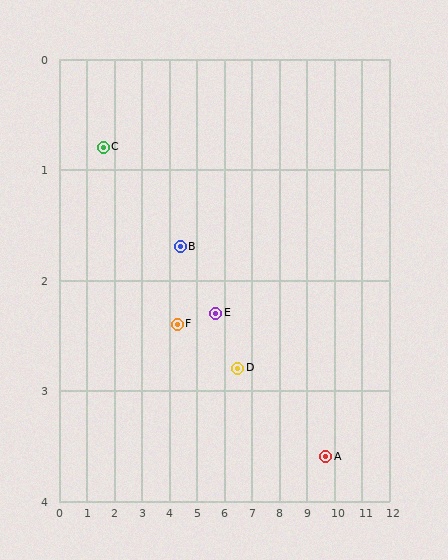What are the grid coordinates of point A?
Point A is at approximately (9.7, 3.6).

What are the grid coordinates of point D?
Point D is at approximately (6.5, 2.8).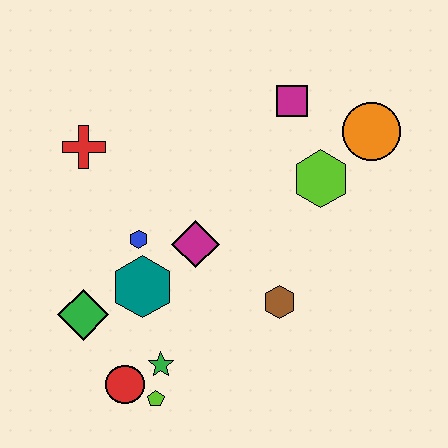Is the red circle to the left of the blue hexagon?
Yes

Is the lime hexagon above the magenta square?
No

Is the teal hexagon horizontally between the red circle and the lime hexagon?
Yes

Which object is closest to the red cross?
The blue hexagon is closest to the red cross.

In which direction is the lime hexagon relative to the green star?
The lime hexagon is above the green star.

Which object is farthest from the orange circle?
The red circle is farthest from the orange circle.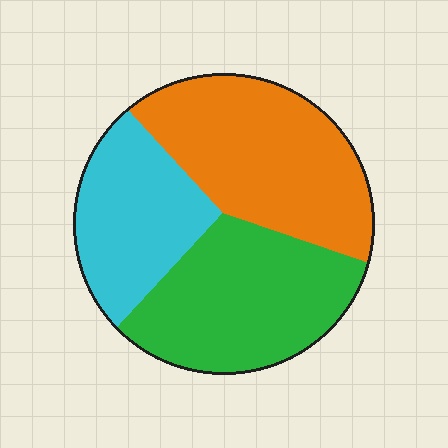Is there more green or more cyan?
Green.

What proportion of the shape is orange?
Orange takes up between a third and a half of the shape.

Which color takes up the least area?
Cyan, at roughly 25%.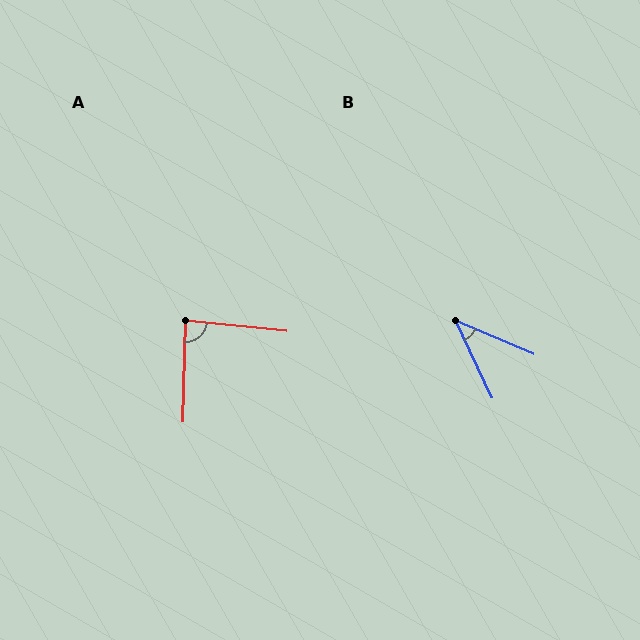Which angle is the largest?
A, at approximately 86 degrees.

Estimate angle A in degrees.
Approximately 86 degrees.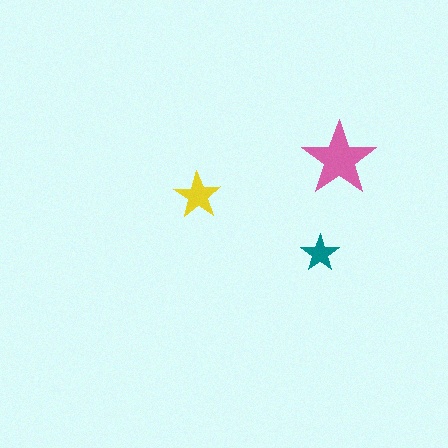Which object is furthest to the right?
The pink star is rightmost.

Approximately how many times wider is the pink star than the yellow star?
About 1.5 times wider.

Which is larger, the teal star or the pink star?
The pink one.